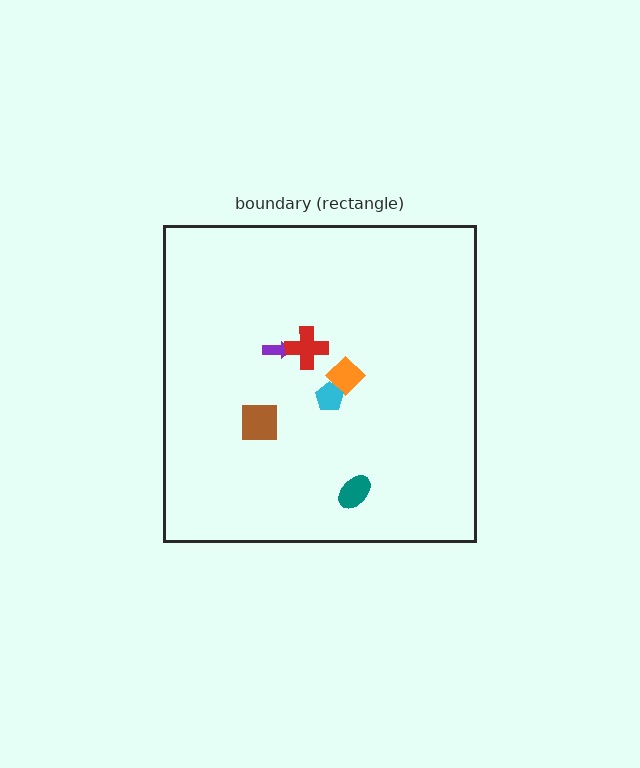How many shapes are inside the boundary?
6 inside, 0 outside.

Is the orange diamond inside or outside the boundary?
Inside.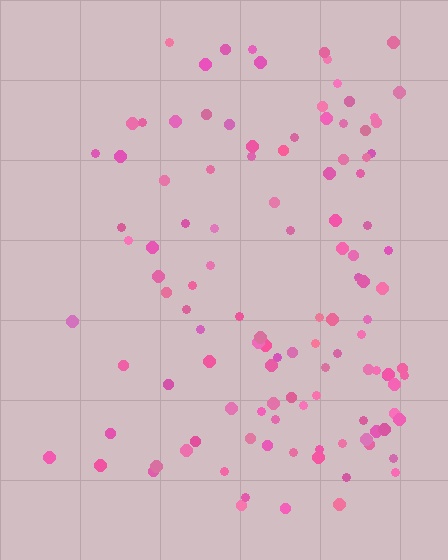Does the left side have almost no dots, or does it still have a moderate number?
Still a moderate number, just noticeably fewer than the right.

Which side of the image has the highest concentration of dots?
The right.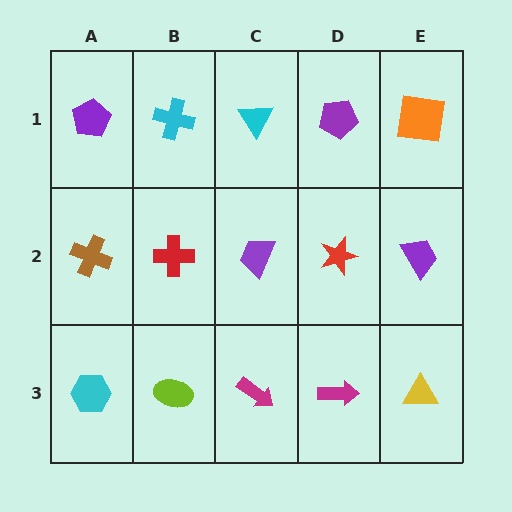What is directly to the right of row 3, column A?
A lime ellipse.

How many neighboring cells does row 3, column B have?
3.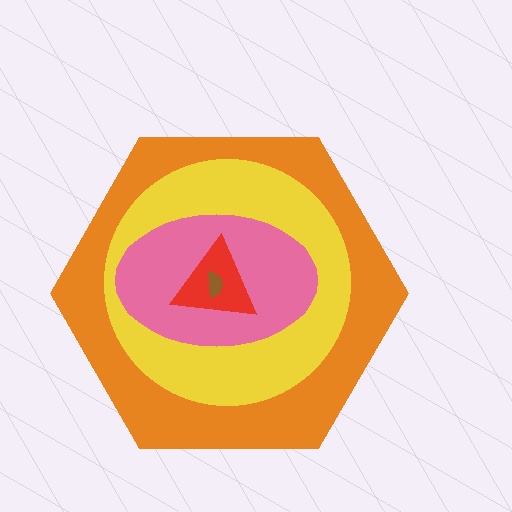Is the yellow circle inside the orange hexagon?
Yes.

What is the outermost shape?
The orange hexagon.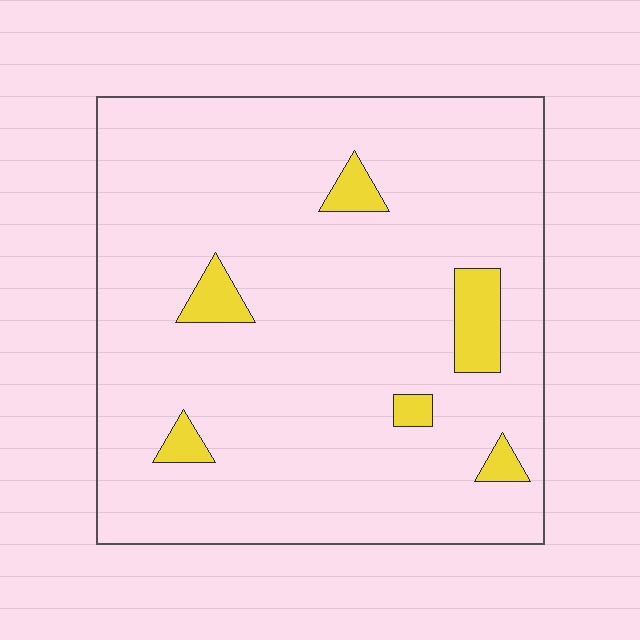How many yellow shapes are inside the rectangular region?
6.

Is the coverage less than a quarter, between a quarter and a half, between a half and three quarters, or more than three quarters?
Less than a quarter.